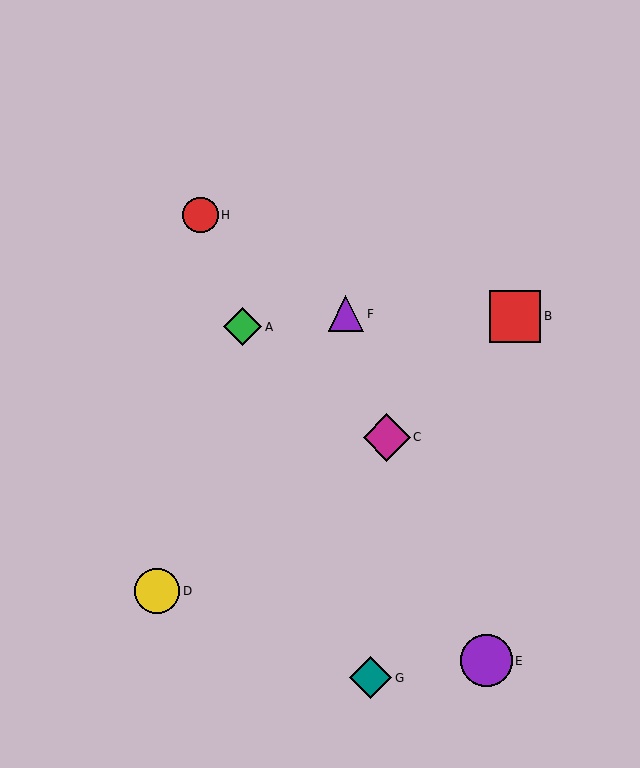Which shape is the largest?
The purple circle (labeled E) is the largest.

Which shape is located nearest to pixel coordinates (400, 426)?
The magenta diamond (labeled C) at (387, 437) is nearest to that location.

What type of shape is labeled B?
Shape B is a red square.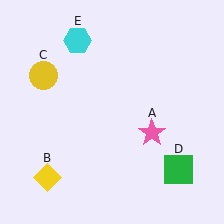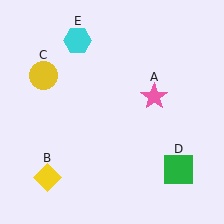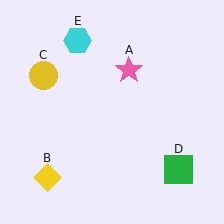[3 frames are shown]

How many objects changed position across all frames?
1 object changed position: pink star (object A).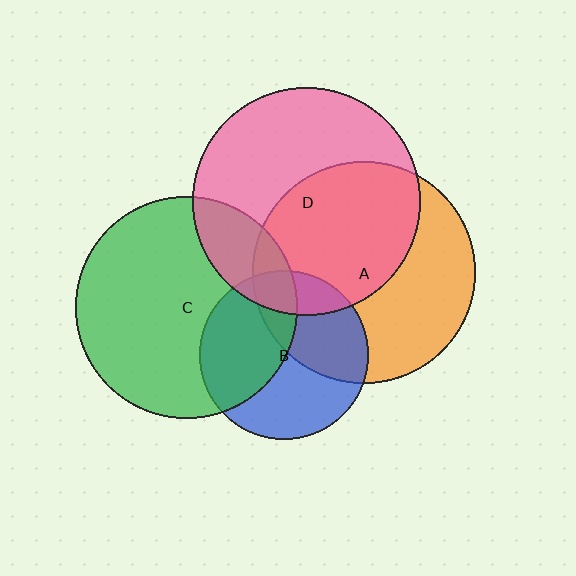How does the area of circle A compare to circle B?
Approximately 1.7 times.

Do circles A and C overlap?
Yes.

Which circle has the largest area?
Circle D (pink).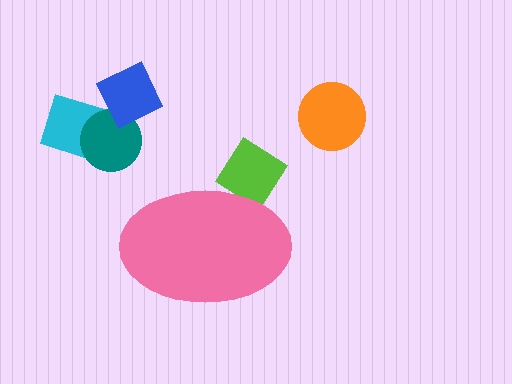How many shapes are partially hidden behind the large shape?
1 shape is partially hidden.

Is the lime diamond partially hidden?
Yes, the lime diamond is partially hidden behind the pink ellipse.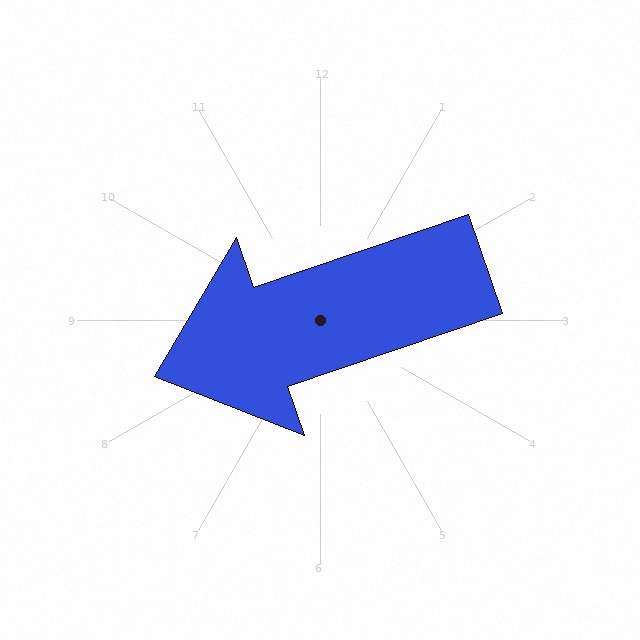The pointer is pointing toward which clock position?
Roughly 8 o'clock.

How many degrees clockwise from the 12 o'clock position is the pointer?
Approximately 251 degrees.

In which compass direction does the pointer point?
West.